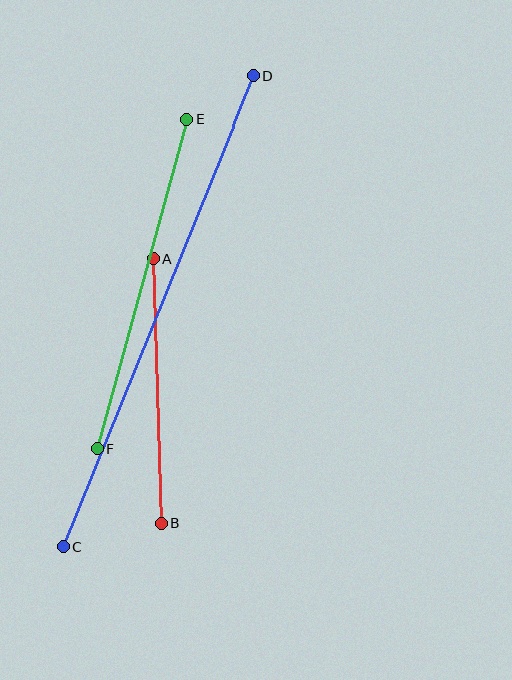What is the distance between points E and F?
The distance is approximately 341 pixels.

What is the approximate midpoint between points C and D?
The midpoint is at approximately (159, 311) pixels.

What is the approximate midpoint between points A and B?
The midpoint is at approximately (157, 391) pixels.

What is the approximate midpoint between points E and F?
The midpoint is at approximately (142, 284) pixels.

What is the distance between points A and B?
The distance is approximately 265 pixels.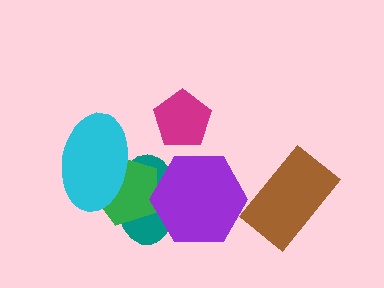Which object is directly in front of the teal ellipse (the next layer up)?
The green pentagon is directly in front of the teal ellipse.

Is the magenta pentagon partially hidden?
No, no other shape covers it.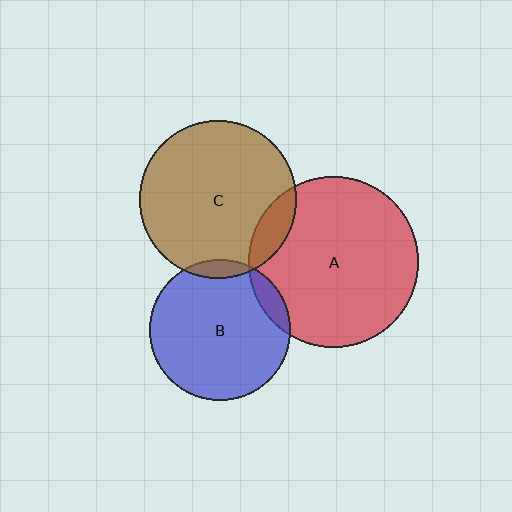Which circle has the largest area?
Circle A (red).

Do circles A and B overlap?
Yes.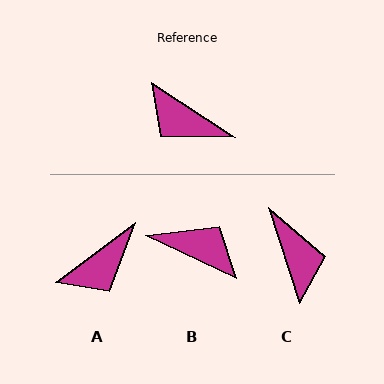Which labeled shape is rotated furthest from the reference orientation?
B, about 172 degrees away.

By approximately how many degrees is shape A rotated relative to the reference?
Approximately 71 degrees counter-clockwise.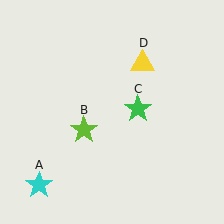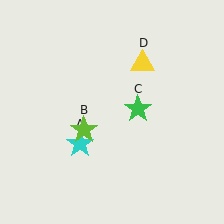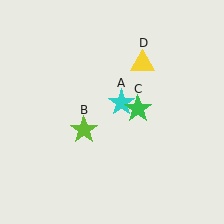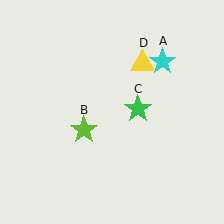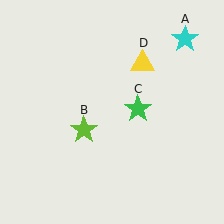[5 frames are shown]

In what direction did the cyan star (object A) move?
The cyan star (object A) moved up and to the right.